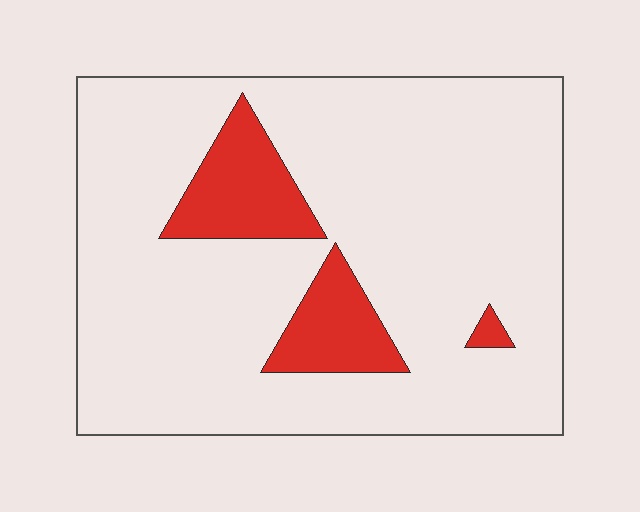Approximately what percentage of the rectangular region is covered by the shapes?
Approximately 15%.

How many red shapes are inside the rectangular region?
3.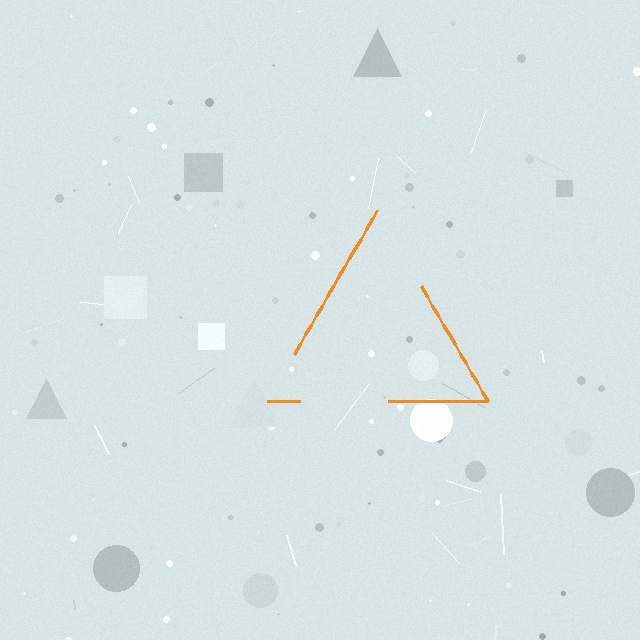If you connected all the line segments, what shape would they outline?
They would outline a triangle.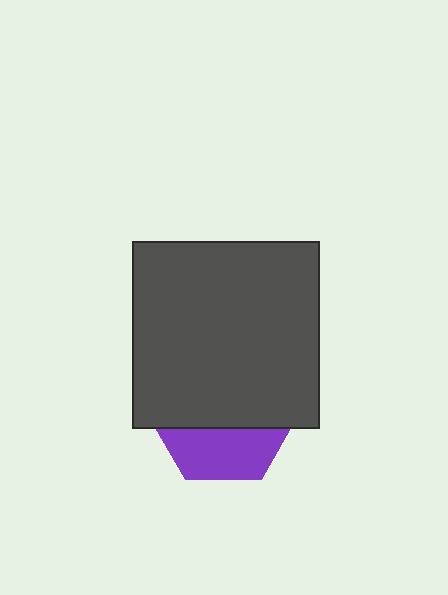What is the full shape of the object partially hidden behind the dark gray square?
The partially hidden object is a purple hexagon.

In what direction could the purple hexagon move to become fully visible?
The purple hexagon could move down. That would shift it out from behind the dark gray square entirely.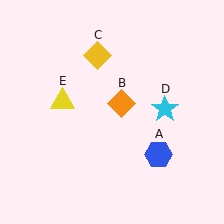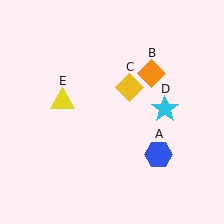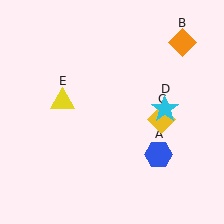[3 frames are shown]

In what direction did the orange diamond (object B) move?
The orange diamond (object B) moved up and to the right.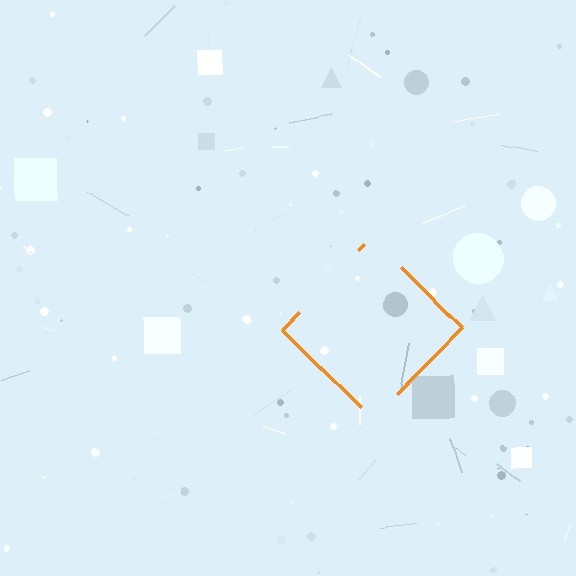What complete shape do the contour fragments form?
The contour fragments form a diamond.